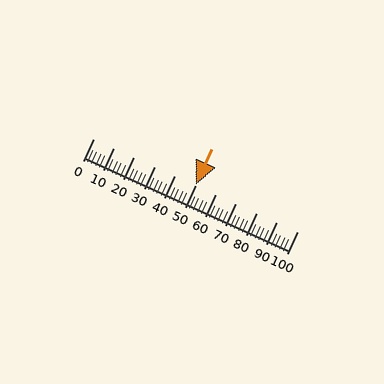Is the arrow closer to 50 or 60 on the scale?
The arrow is closer to 50.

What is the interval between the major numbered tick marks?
The major tick marks are spaced 10 units apart.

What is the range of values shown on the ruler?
The ruler shows values from 0 to 100.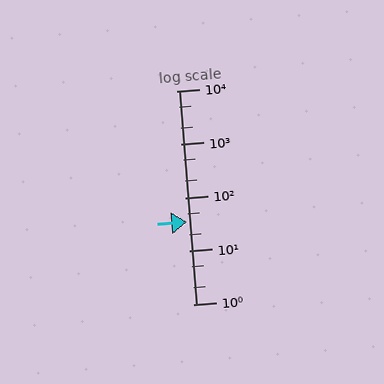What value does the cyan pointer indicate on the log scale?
The pointer indicates approximately 35.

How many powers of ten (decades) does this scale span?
The scale spans 4 decades, from 1 to 10000.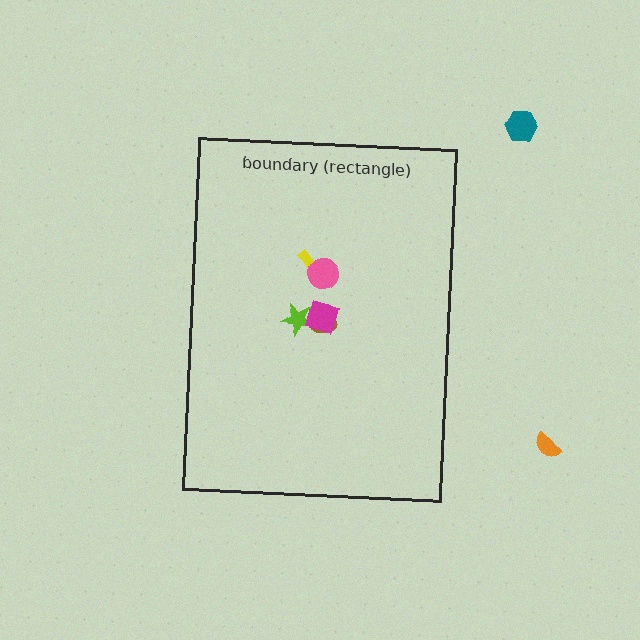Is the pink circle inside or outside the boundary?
Inside.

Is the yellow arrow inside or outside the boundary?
Inside.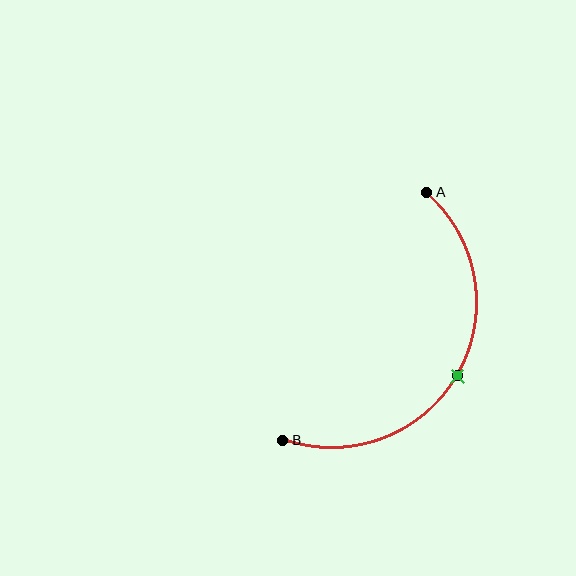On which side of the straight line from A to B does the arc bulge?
The arc bulges to the right of the straight line connecting A and B.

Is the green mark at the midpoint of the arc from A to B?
Yes. The green mark lies on the arc at equal arc-length from both A and B — it is the arc midpoint.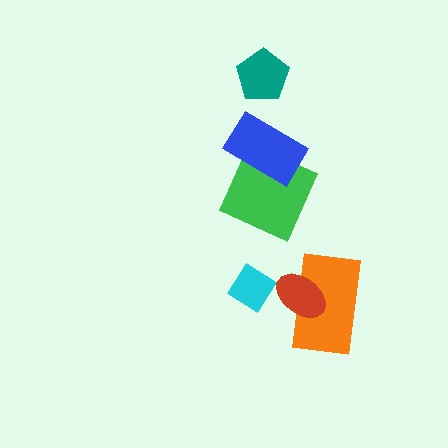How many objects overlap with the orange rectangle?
1 object overlaps with the orange rectangle.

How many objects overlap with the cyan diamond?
0 objects overlap with the cyan diamond.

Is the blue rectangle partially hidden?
No, no other shape covers it.